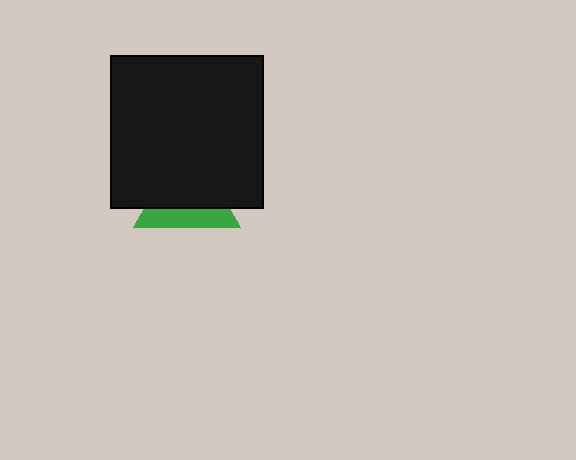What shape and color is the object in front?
The object in front is a black square.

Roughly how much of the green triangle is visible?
A small part of it is visible (roughly 35%).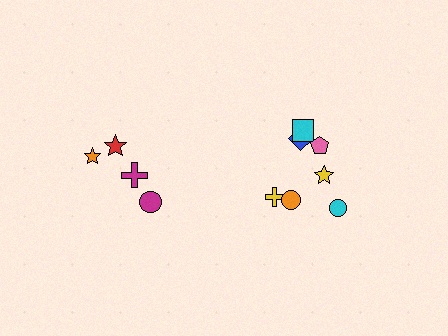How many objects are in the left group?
There are 4 objects.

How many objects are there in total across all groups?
There are 11 objects.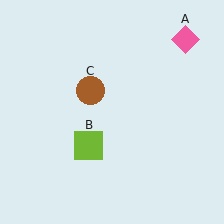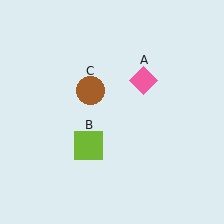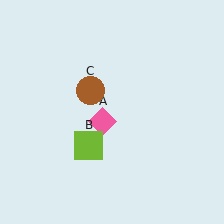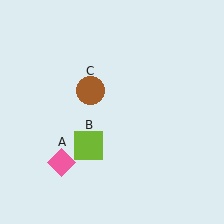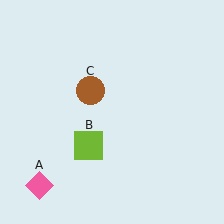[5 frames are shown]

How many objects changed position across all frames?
1 object changed position: pink diamond (object A).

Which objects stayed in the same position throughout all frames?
Lime square (object B) and brown circle (object C) remained stationary.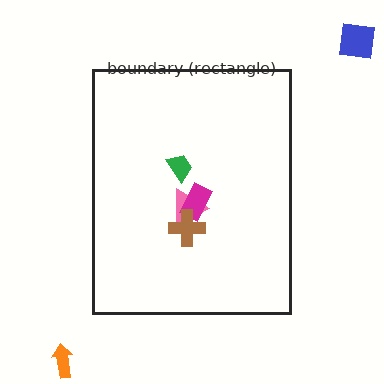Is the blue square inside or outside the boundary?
Outside.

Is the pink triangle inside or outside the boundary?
Inside.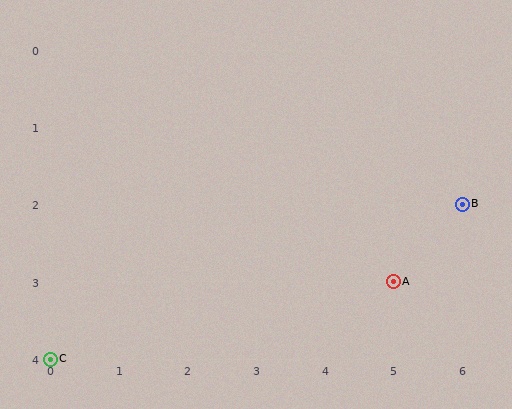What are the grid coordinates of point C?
Point C is at grid coordinates (0, 4).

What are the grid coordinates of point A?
Point A is at grid coordinates (5, 3).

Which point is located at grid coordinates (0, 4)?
Point C is at (0, 4).